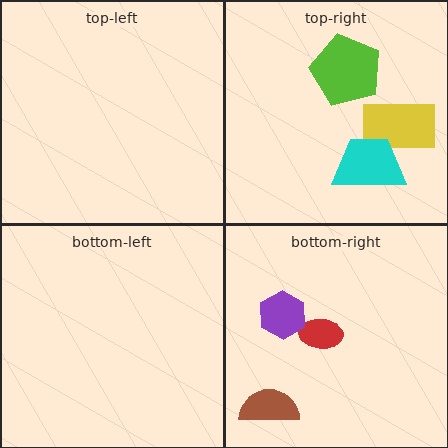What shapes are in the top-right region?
The yellow rectangle, the lime pentagon, the cyan trapezoid.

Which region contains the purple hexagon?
The bottom-right region.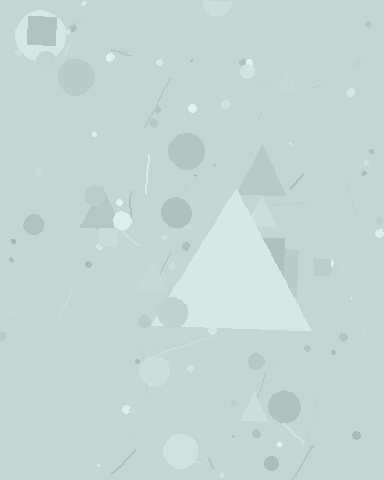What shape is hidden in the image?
A triangle is hidden in the image.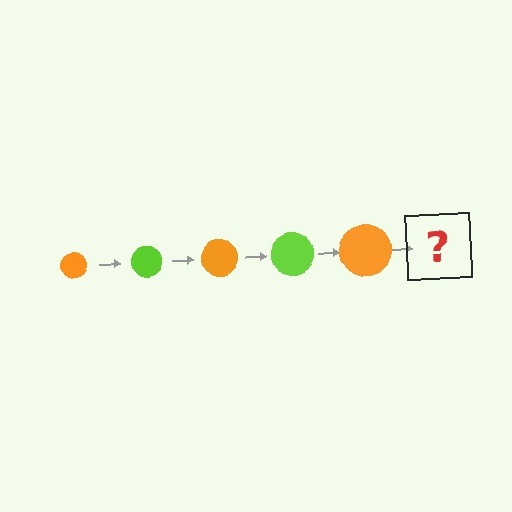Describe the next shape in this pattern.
It should be a lime circle, larger than the previous one.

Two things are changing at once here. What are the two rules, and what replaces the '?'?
The two rules are that the circle grows larger each step and the color cycles through orange and lime. The '?' should be a lime circle, larger than the previous one.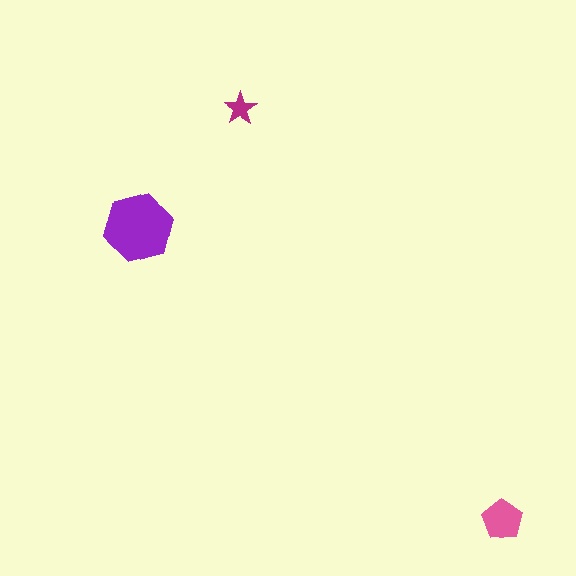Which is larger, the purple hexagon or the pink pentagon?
The purple hexagon.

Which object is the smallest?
The magenta star.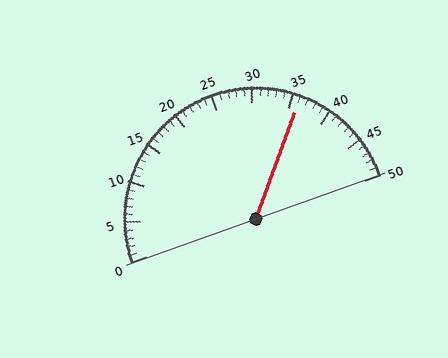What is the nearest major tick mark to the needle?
The nearest major tick mark is 35.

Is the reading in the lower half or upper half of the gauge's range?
The reading is in the upper half of the range (0 to 50).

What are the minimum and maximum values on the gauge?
The gauge ranges from 0 to 50.